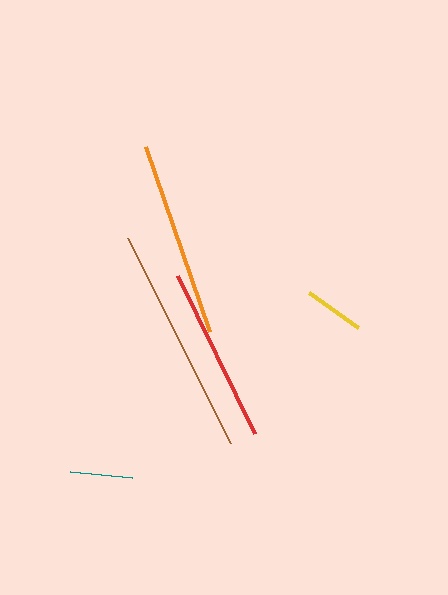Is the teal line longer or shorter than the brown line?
The brown line is longer than the teal line.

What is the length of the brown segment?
The brown segment is approximately 230 pixels long.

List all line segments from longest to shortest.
From longest to shortest: brown, orange, red, teal, yellow.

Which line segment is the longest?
The brown line is the longest at approximately 230 pixels.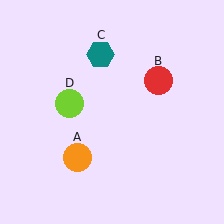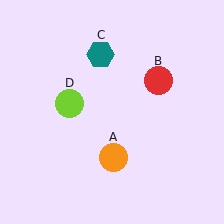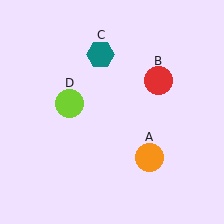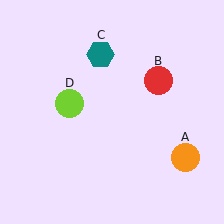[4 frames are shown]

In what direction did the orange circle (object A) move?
The orange circle (object A) moved right.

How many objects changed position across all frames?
1 object changed position: orange circle (object A).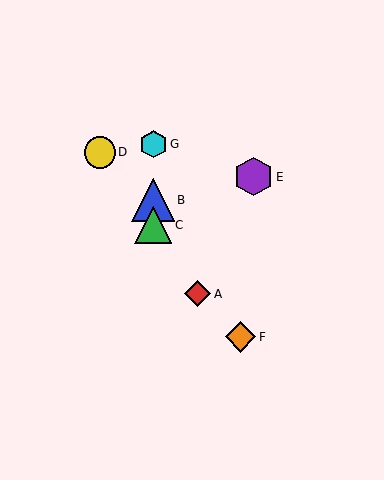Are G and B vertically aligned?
Yes, both are at x≈153.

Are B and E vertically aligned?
No, B is at x≈153 and E is at x≈253.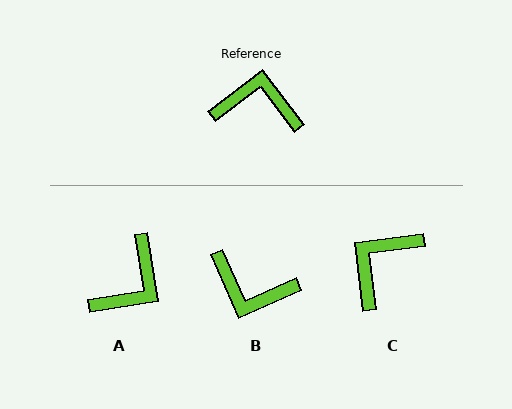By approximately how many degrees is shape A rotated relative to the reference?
Approximately 118 degrees clockwise.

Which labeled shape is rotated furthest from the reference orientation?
B, about 167 degrees away.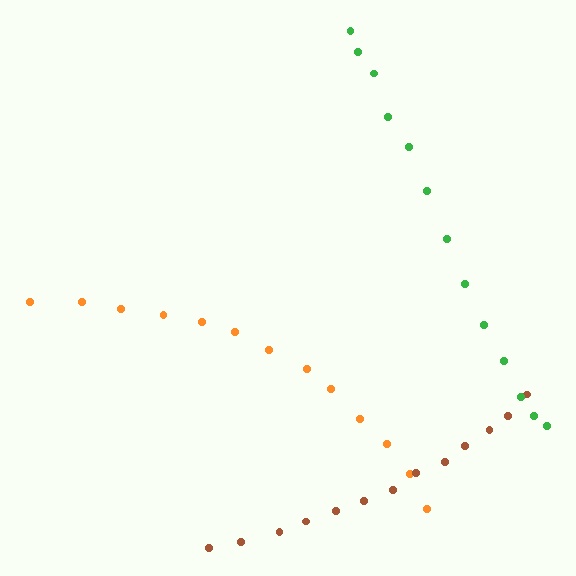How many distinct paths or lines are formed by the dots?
There are 3 distinct paths.